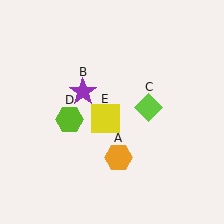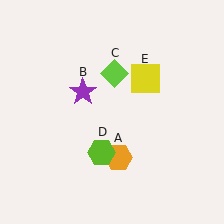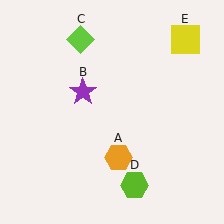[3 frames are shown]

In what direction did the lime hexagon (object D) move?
The lime hexagon (object D) moved down and to the right.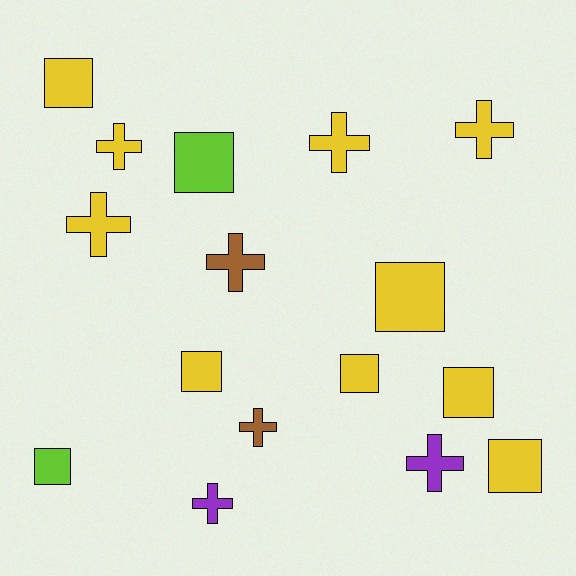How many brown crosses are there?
There are 2 brown crosses.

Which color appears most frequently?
Yellow, with 10 objects.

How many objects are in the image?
There are 16 objects.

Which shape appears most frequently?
Square, with 8 objects.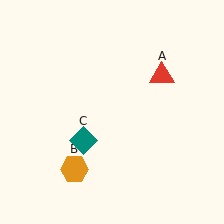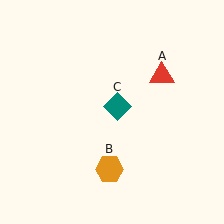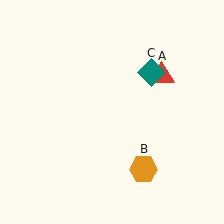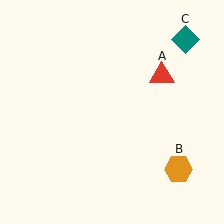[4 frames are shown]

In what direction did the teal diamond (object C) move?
The teal diamond (object C) moved up and to the right.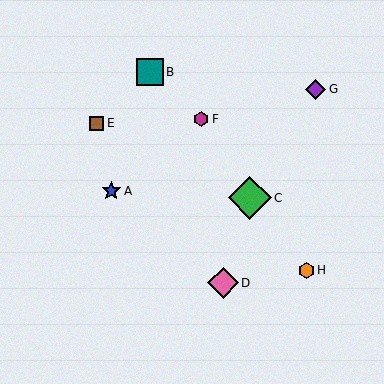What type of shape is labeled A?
Shape A is a blue star.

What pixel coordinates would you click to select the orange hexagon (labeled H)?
Click at (306, 270) to select the orange hexagon H.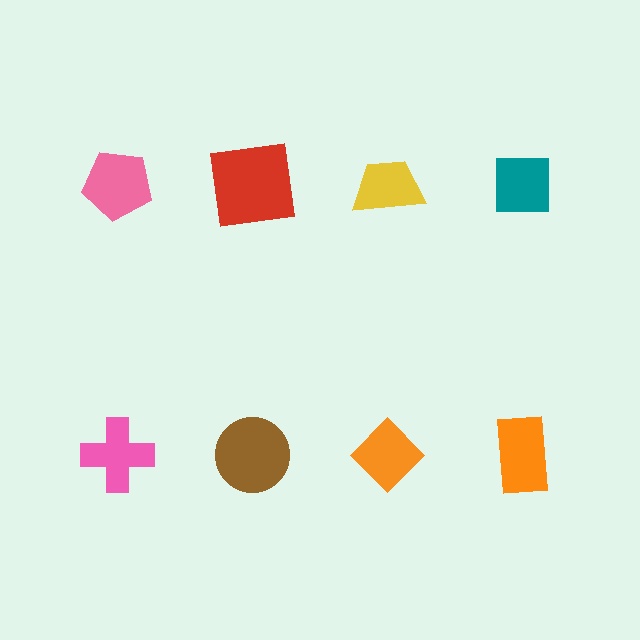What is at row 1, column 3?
A yellow trapezoid.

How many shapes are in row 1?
4 shapes.